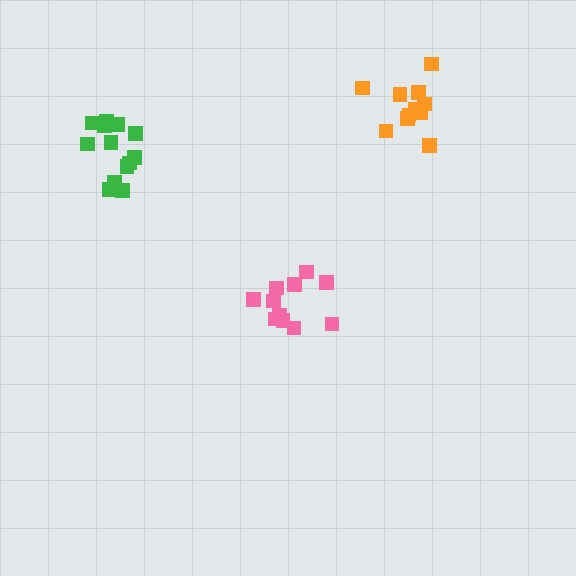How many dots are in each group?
Group 1: 11 dots, Group 2: 11 dots, Group 3: 13 dots (35 total).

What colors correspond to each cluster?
The clusters are colored: pink, orange, green.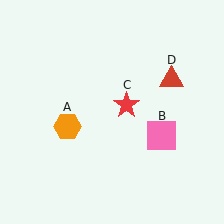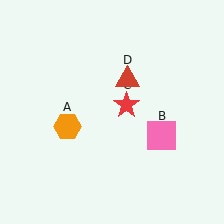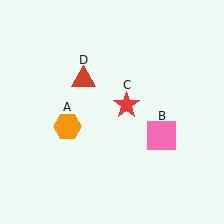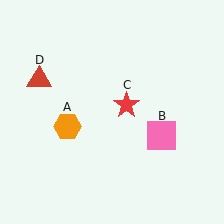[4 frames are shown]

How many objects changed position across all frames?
1 object changed position: red triangle (object D).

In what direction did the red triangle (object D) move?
The red triangle (object D) moved left.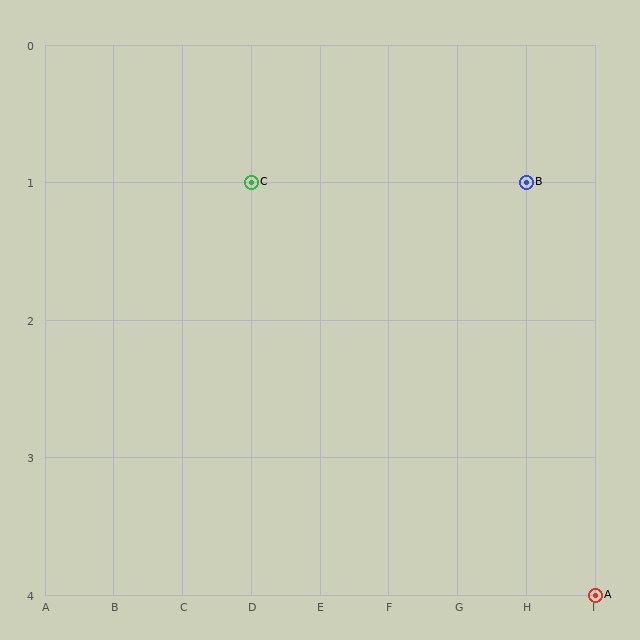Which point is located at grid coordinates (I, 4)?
Point A is at (I, 4).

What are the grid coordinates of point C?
Point C is at grid coordinates (D, 1).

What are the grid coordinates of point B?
Point B is at grid coordinates (H, 1).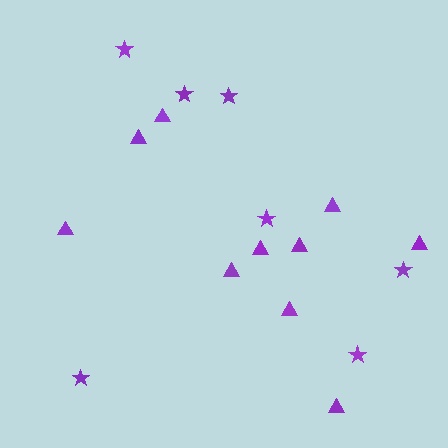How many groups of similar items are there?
There are 2 groups: one group of stars (7) and one group of triangles (10).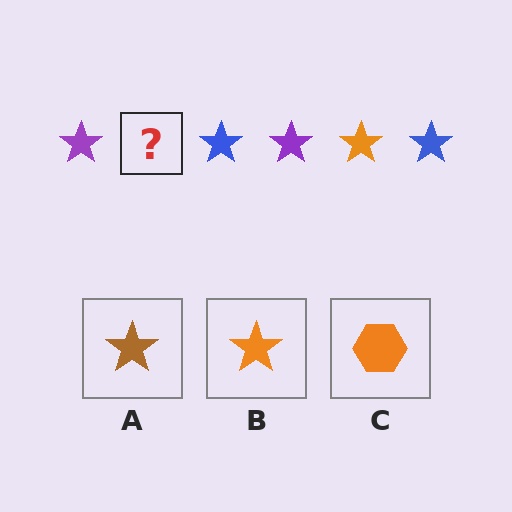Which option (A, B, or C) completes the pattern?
B.